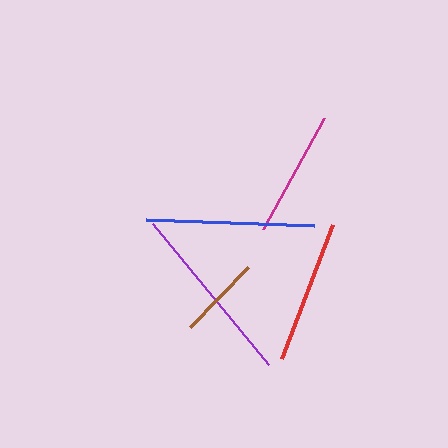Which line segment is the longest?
The purple line is the longest at approximately 183 pixels.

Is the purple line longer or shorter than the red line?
The purple line is longer than the red line.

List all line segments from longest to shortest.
From longest to shortest: purple, blue, red, magenta, brown.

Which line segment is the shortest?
The brown line is the shortest at approximately 84 pixels.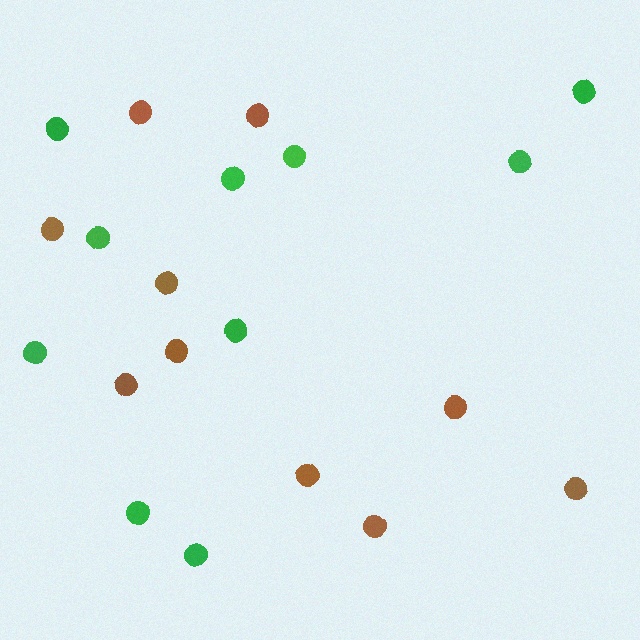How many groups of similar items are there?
There are 2 groups: one group of green circles (10) and one group of brown circles (10).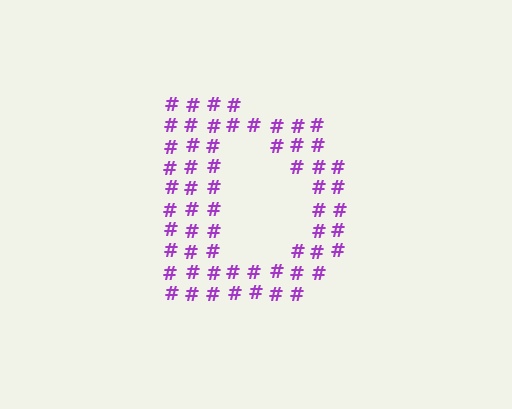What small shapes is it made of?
It is made of small hash symbols.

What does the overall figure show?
The overall figure shows the letter D.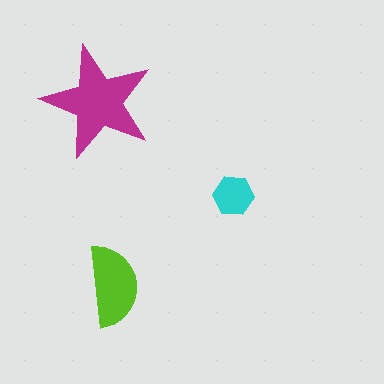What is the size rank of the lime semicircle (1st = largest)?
2nd.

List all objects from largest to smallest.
The magenta star, the lime semicircle, the cyan hexagon.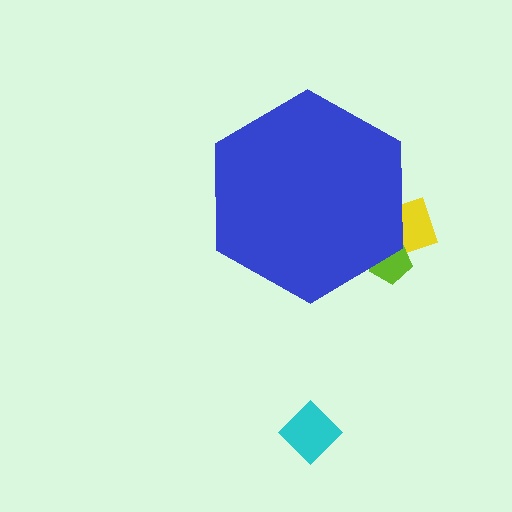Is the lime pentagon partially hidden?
Yes, the lime pentagon is partially hidden behind the blue hexagon.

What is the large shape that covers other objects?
A blue hexagon.